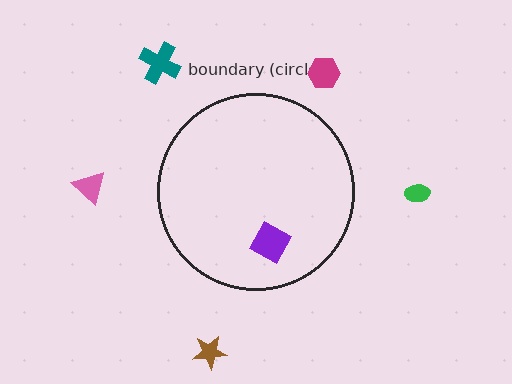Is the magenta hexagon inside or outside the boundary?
Outside.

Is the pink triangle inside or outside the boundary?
Outside.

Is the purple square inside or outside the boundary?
Inside.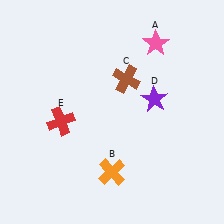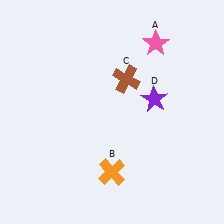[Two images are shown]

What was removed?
The red cross (E) was removed in Image 2.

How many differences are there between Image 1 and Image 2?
There is 1 difference between the two images.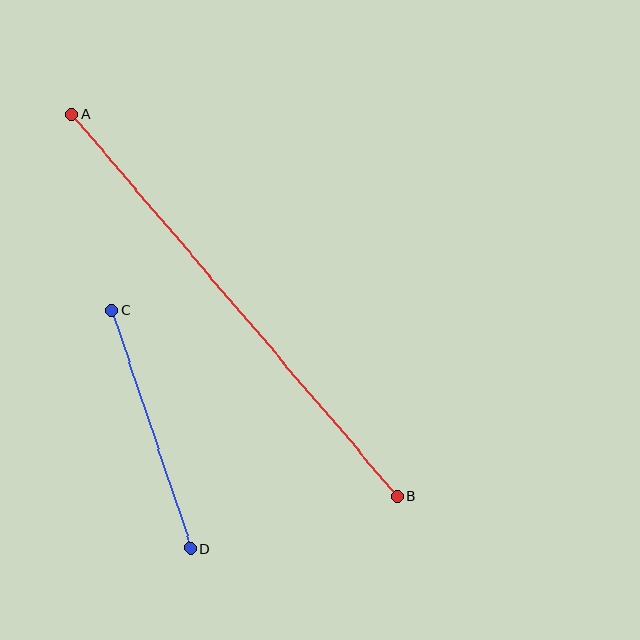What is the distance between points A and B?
The distance is approximately 502 pixels.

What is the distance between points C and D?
The distance is approximately 251 pixels.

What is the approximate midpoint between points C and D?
The midpoint is at approximately (151, 429) pixels.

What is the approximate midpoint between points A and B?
The midpoint is at approximately (235, 305) pixels.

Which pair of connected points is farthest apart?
Points A and B are farthest apart.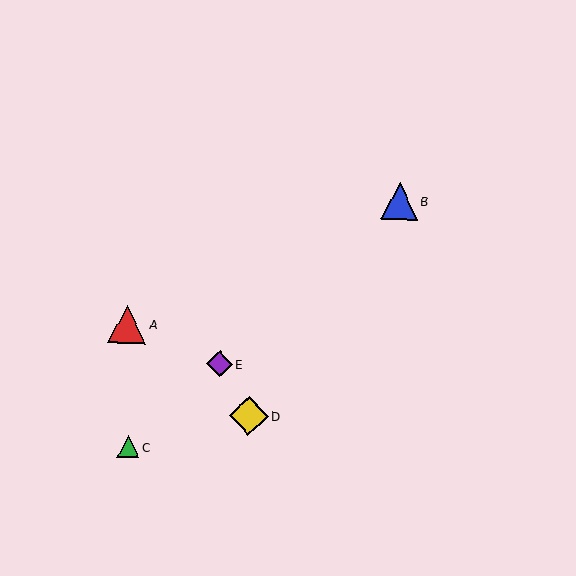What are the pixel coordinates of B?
Object B is at (400, 201).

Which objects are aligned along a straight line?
Objects B, C, E are aligned along a straight line.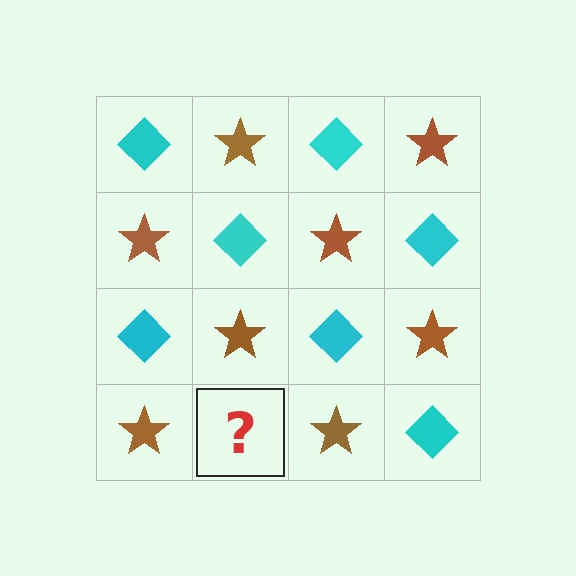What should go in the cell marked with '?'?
The missing cell should contain a cyan diamond.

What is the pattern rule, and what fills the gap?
The rule is that it alternates cyan diamond and brown star in a checkerboard pattern. The gap should be filled with a cyan diamond.